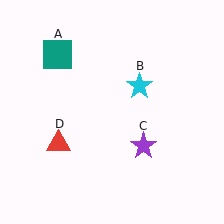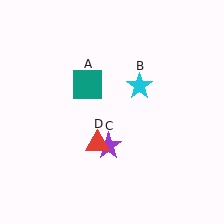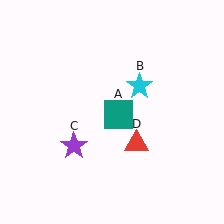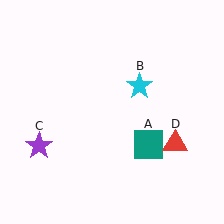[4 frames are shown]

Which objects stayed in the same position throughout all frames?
Cyan star (object B) remained stationary.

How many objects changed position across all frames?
3 objects changed position: teal square (object A), purple star (object C), red triangle (object D).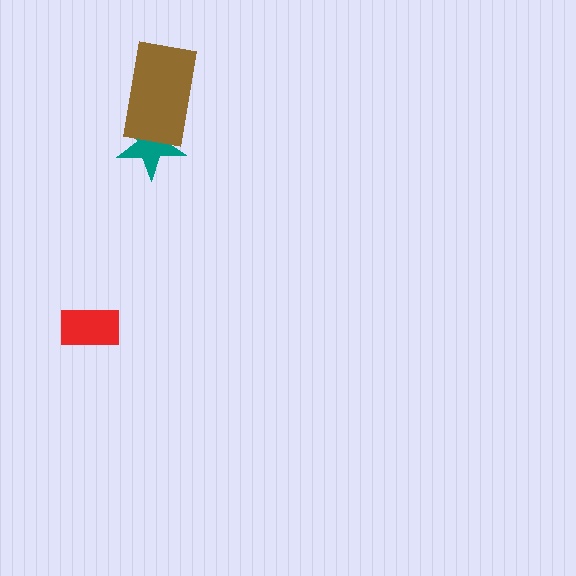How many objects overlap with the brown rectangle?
1 object overlaps with the brown rectangle.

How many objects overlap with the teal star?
1 object overlaps with the teal star.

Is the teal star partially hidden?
Yes, it is partially covered by another shape.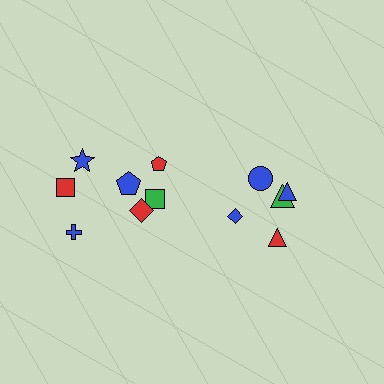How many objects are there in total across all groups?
There are 12 objects.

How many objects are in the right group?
There are 5 objects.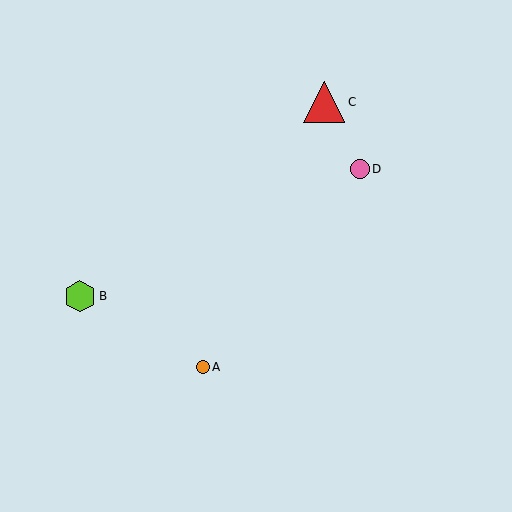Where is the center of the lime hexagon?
The center of the lime hexagon is at (80, 296).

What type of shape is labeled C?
Shape C is a red triangle.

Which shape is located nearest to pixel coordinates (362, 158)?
The pink circle (labeled D) at (360, 169) is nearest to that location.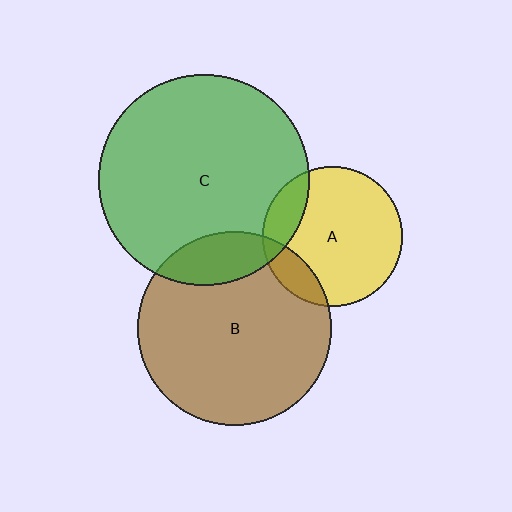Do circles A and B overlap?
Yes.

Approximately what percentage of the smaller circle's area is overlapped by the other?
Approximately 15%.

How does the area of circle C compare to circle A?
Approximately 2.3 times.